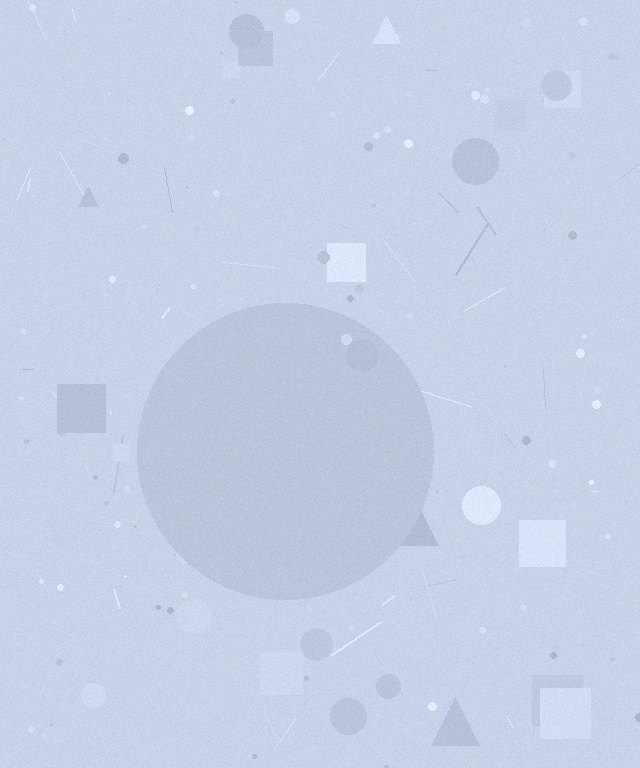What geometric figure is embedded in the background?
A circle is embedded in the background.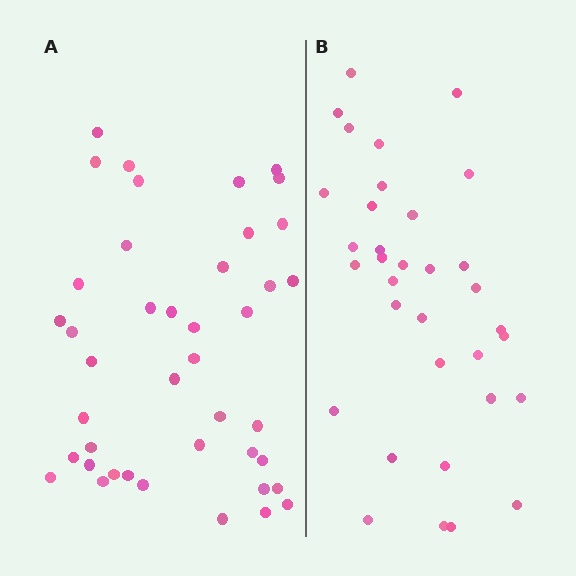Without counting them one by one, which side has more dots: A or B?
Region A (the left region) has more dots.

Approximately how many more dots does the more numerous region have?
Region A has roughly 8 or so more dots than region B.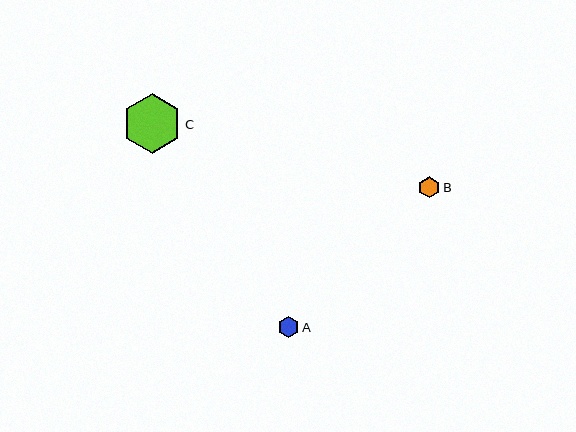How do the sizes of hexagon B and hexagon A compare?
Hexagon B and hexagon A are approximately the same size.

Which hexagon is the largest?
Hexagon C is the largest with a size of approximately 60 pixels.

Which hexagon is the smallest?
Hexagon A is the smallest with a size of approximately 21 pixels.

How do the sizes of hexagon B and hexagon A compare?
Hexagon B and hexagon A are approximately the same size.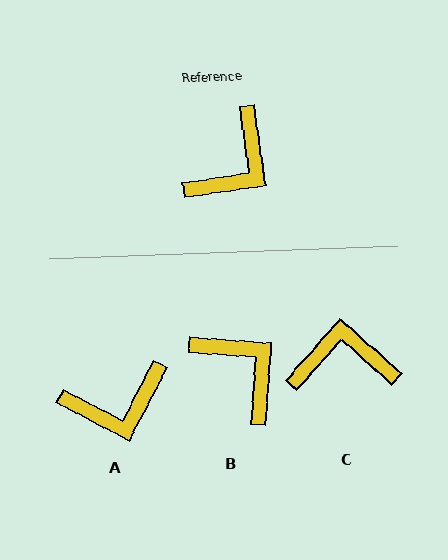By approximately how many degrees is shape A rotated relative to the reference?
Approximately 36 degrees clockwise.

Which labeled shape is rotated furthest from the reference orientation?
C, about 130 degrees away.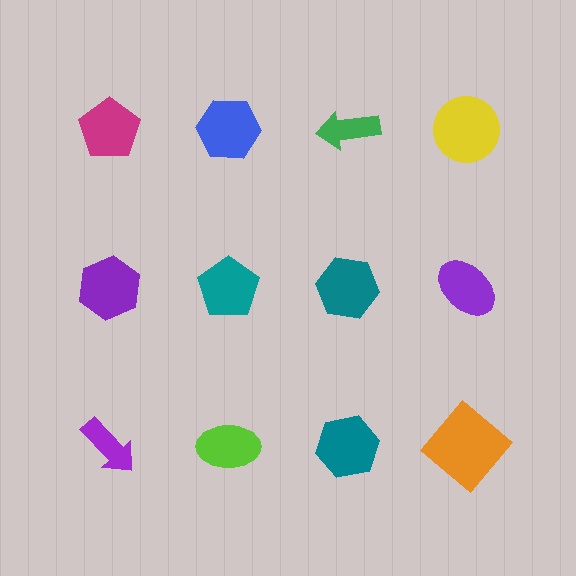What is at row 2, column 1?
A purple hexagon.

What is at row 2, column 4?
A purple ellipse.